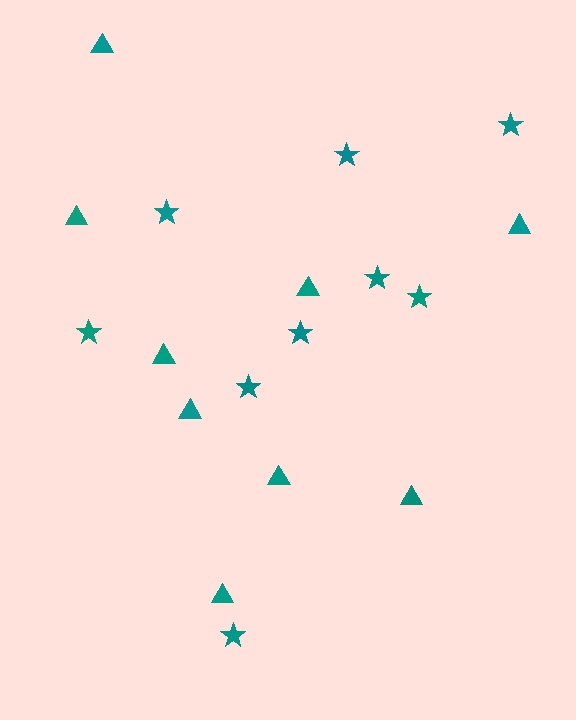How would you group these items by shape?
There are 2 groups: one group of triangles (9) and one group of stars (9).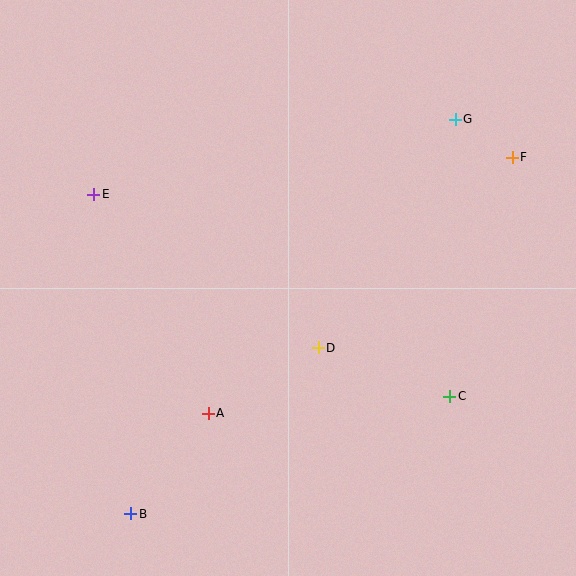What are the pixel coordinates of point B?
Point B is at (130, 514).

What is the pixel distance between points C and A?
The distance between C and A is 242 pixels.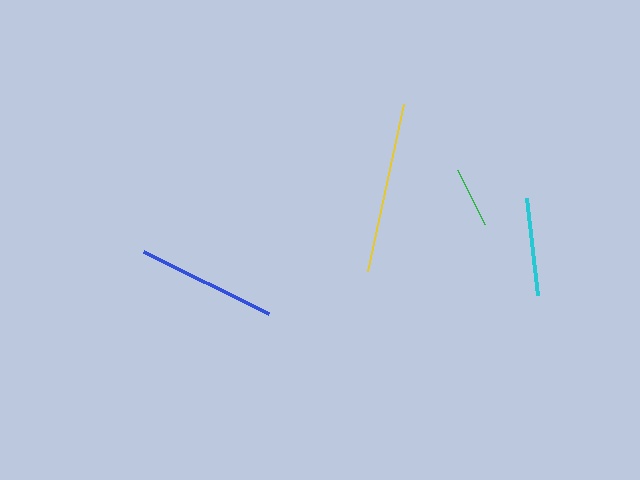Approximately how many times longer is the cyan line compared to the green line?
The cyan line is approximately 1.6 times the length of the green line.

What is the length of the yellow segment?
The yellow segment is approximately 170 pixels long.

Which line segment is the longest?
The yellow line is the longest at approximately 170 pixels.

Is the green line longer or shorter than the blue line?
The blue line is longer than the green line.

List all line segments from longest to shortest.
From longest to shortest: yellow, blue, cyan, green.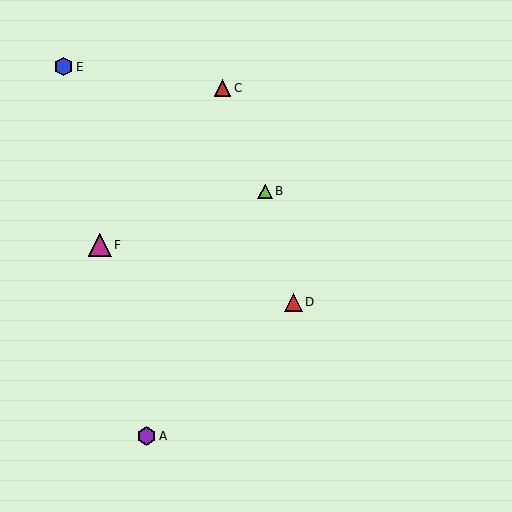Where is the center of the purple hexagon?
The center of the purple hexagon is at (146, 436).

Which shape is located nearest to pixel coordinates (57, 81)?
The blue hexagon (labeled E) at (63, 67) is nearest to that location.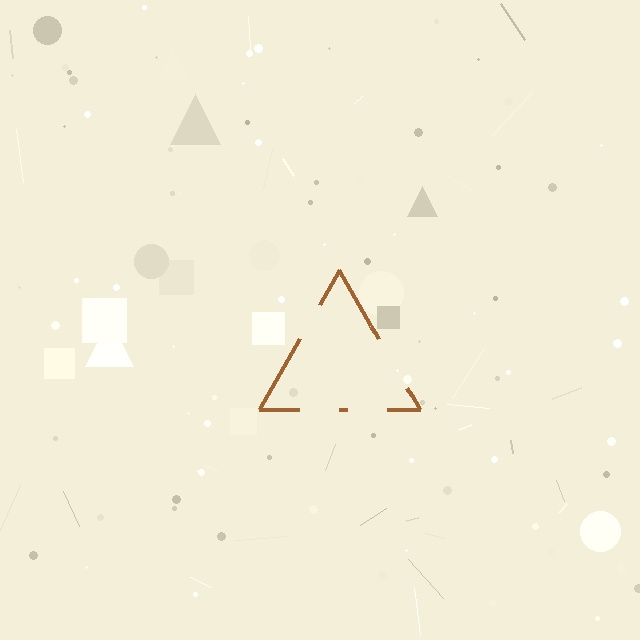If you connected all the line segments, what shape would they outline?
They would outline a triangle.